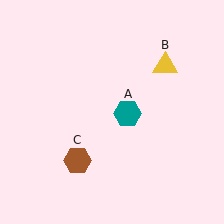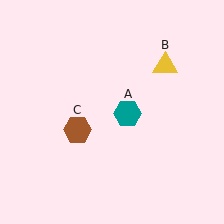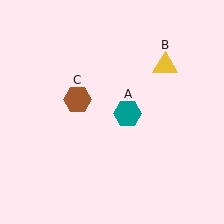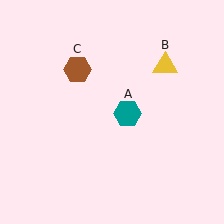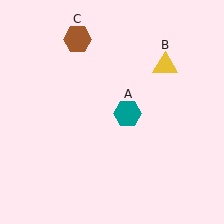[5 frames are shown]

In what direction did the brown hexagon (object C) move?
The brown hexagon (object C) moved up.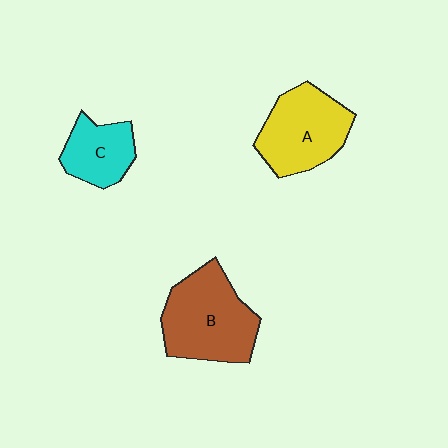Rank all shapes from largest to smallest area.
From largest to smallest: B (brown), A (yellow), C (cyan).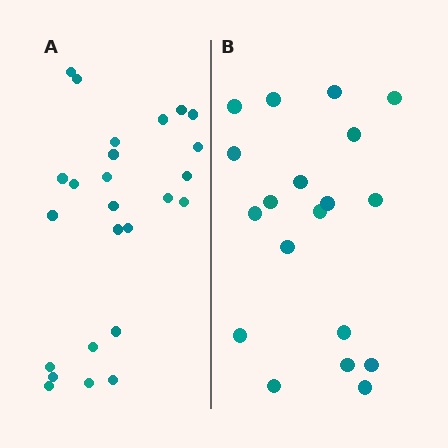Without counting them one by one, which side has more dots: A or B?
Region A (the left region) has more dots.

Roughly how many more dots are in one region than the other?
Region A has about 6 more dots than region B.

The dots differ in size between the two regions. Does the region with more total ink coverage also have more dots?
No. Region B has more total ink coverage because its dots are larger, but region A actually contains more individual dots. Total area can be misleading — the number of items is what matters here.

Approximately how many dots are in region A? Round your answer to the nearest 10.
About 20 dots. (The exact count is 25, which rounds to 20.)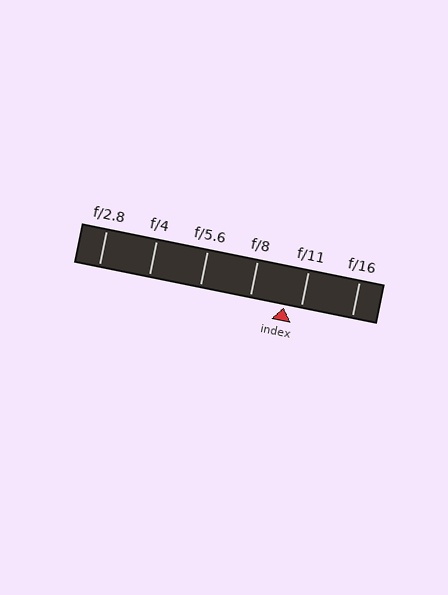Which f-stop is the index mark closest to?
The index mark is closest to f/11.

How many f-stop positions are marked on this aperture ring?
There are 6 f-stop positions marked.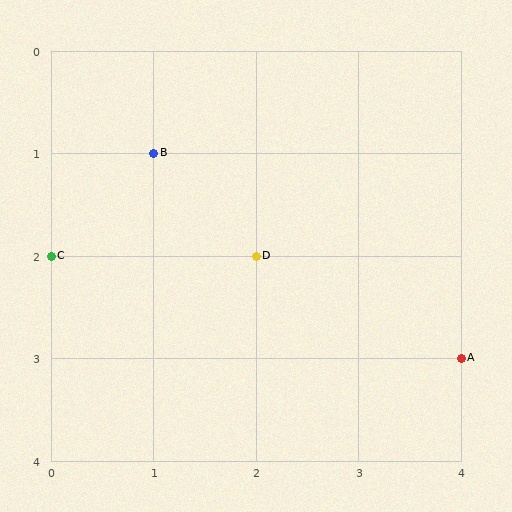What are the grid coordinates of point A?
Point A is at grid coordinates (4, 3).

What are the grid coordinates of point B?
Point B is at grid coordinates (1, 1).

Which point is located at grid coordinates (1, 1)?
Point B is at (1, 1).